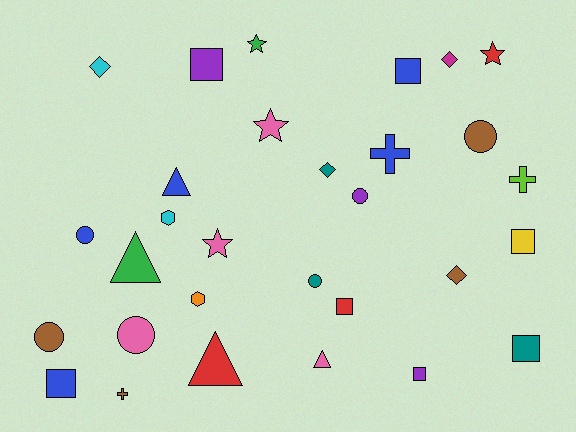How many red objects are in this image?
There are 3 red objects.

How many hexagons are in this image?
There are 2 hexagons.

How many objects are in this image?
There are 30 objects.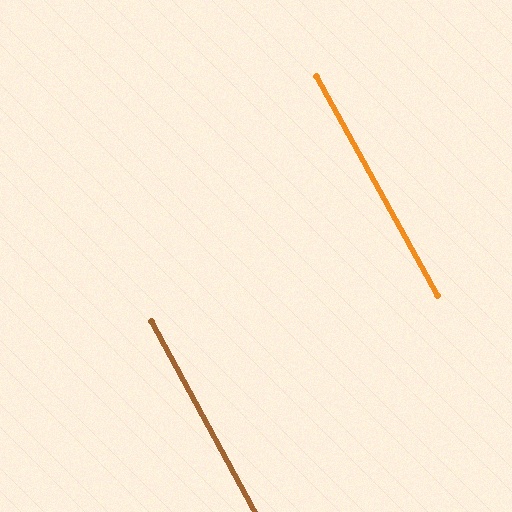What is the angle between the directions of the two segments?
Approximately 0 degrees.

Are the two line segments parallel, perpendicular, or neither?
Parallel — their directions differ by only 0.4°.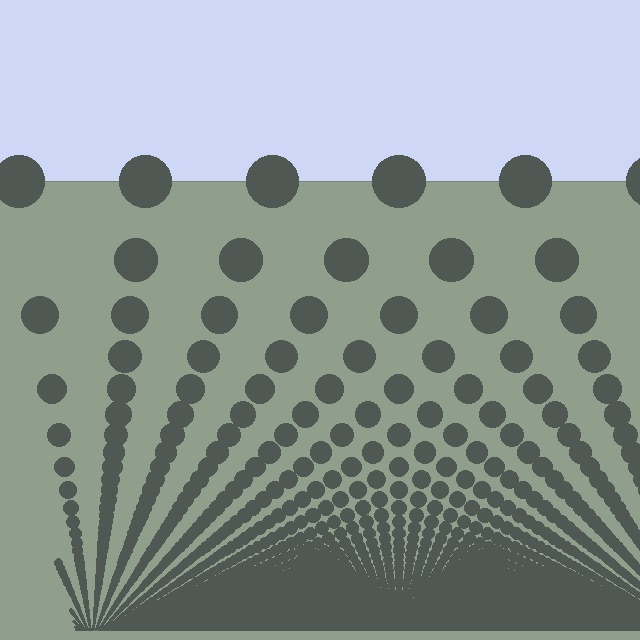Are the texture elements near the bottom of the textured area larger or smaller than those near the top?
Smaller. The gradient is inverted — elements near the bottom are smaller and denser.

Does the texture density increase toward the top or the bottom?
Density increases toward the bottom.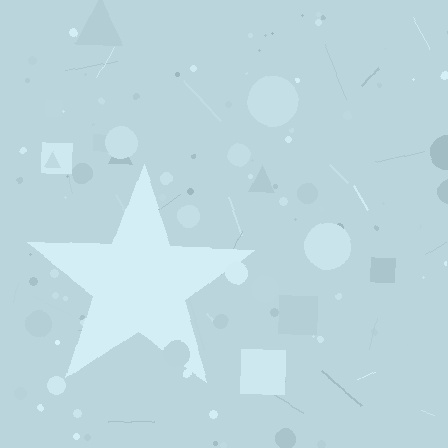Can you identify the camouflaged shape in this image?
The camouflaged shape is a star.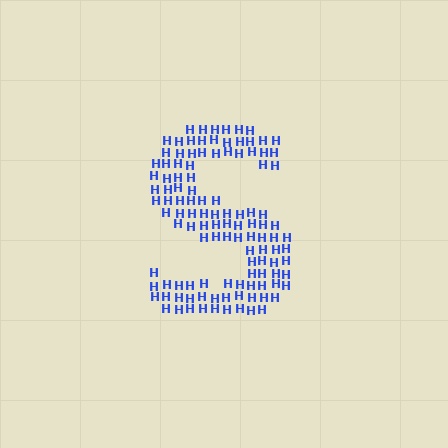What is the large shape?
The large shape is the letter S.